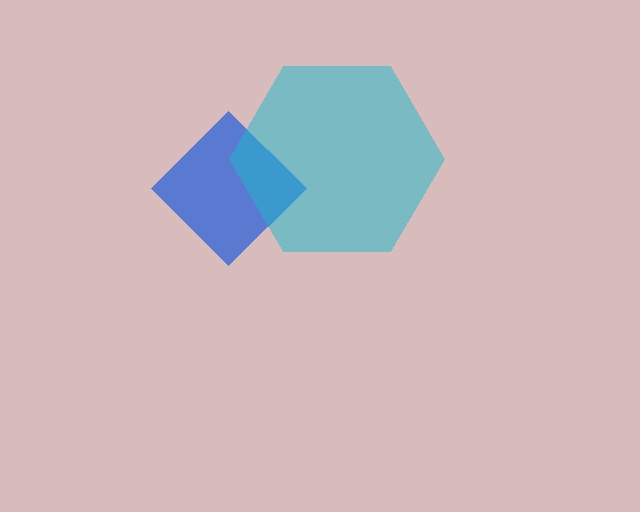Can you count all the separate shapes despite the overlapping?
Yes, there are 2 separate shapes.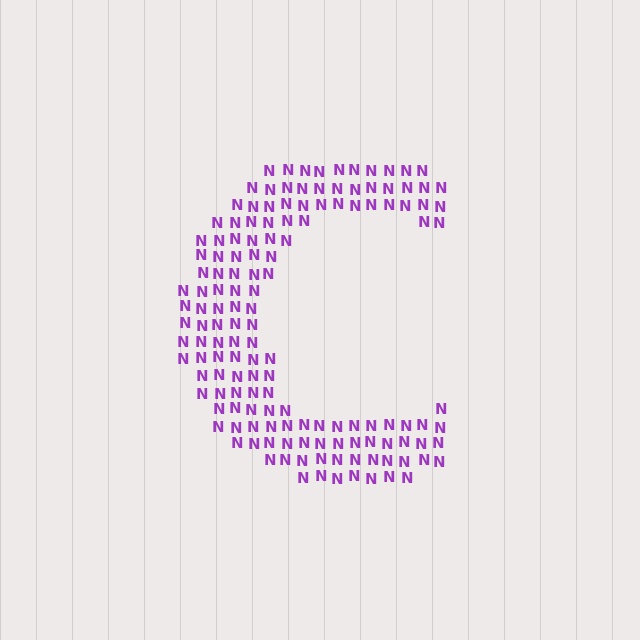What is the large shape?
The large shape is the letter C.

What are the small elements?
The small elements are letter N's.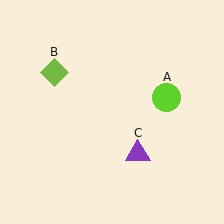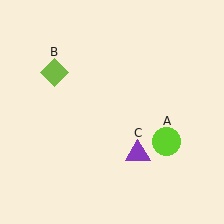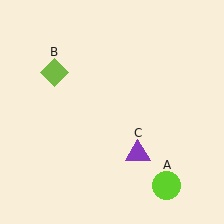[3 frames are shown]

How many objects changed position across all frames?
1 object changed position: lime circle (object A).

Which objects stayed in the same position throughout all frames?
Lime diamond (object B) and purple triangle (object C) remained stationary.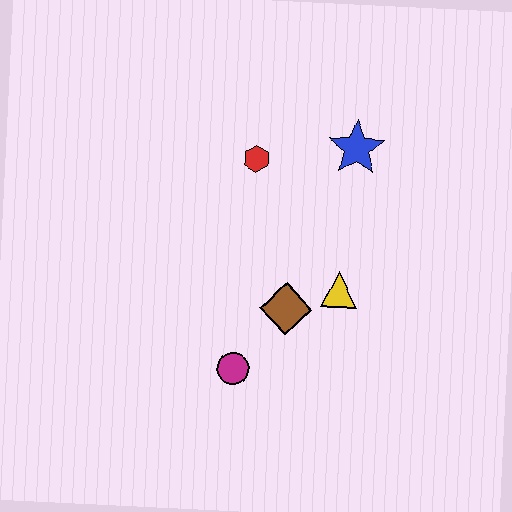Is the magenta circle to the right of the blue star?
No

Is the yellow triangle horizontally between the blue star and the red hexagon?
Yes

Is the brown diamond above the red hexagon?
No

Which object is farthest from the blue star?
The magenta circle is farthest from the blue star.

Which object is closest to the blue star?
The red hexagon is closest to the blue star.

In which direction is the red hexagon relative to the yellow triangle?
The red hexagon is above the yellow triangle.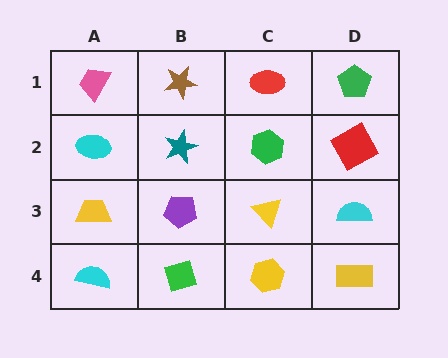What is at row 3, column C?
A yellow triangle.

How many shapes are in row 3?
4 shapes.